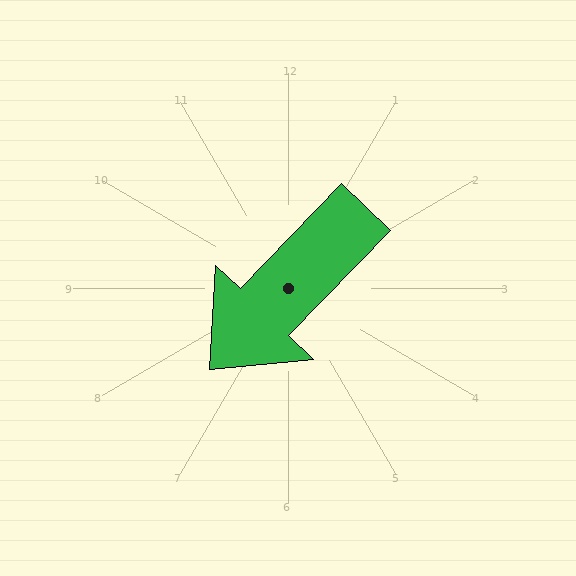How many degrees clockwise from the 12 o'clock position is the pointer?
Approximately 224 degrees.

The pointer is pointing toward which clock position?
Roughly 7 o'clock.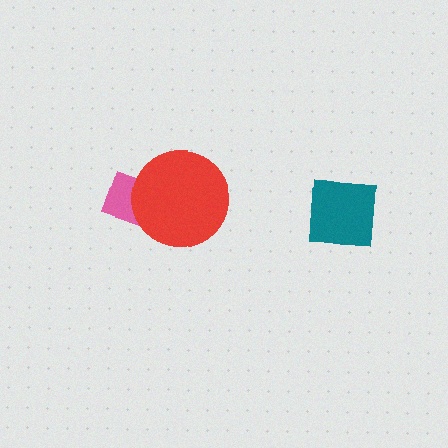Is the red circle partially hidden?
No, no other shape covers it.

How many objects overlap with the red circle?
1 object overlaps with the red circle.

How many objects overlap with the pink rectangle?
1 object overlaps with the pink rectangle.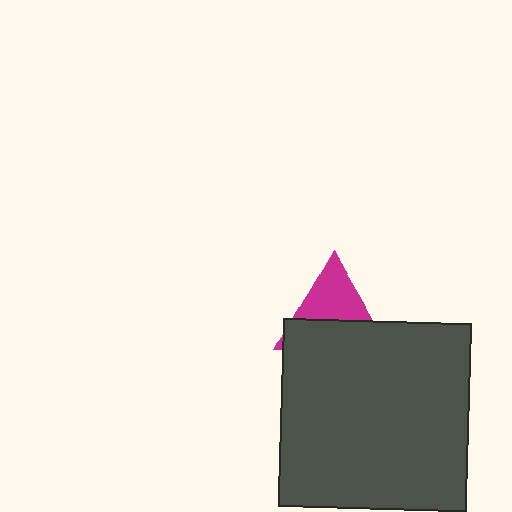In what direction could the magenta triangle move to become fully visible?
The magenta triangle could move up. That would shift it out from behind the dark gray square entirely.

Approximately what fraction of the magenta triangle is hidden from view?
Roughly 52% of the magenta triangle is hidden behind the dark gray square.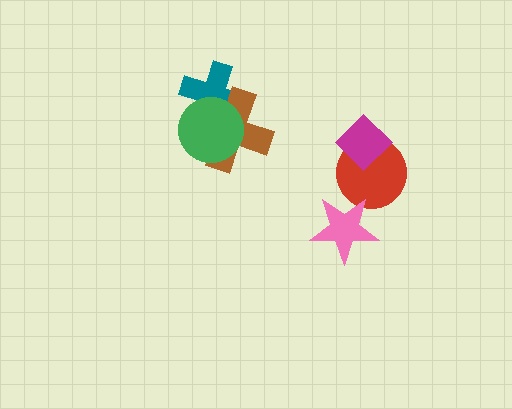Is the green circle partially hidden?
No, no other shape covers it.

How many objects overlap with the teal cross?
2 objects overlap with the teal cross.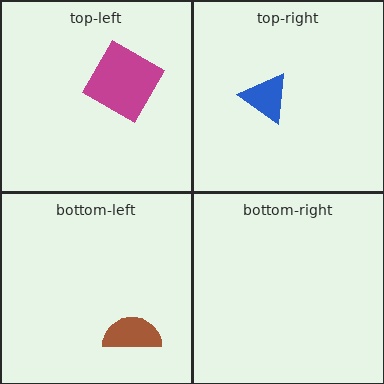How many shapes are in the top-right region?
1.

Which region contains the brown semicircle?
The bottom-left region.